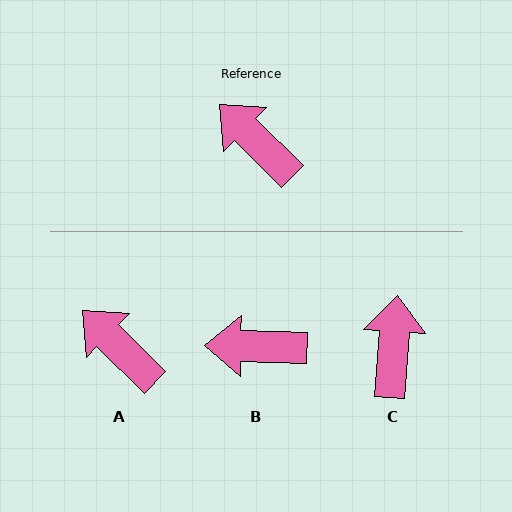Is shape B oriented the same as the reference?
No, it is off by about 43 degrees.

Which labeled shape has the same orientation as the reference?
A.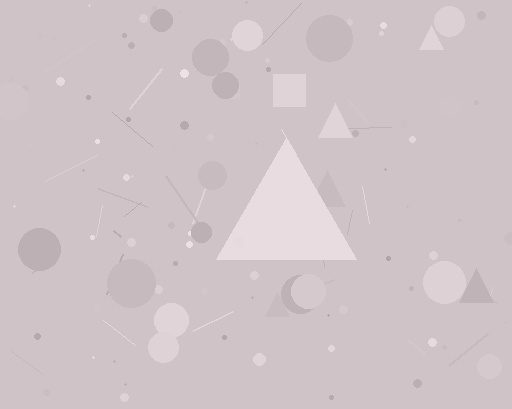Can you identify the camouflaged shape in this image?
The camouflaged shape is a triangle.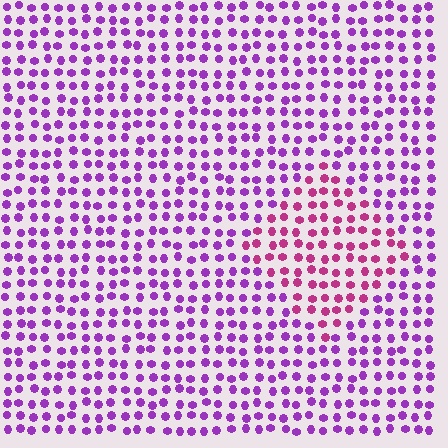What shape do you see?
I see a diamond.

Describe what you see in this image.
The image is filled with small purple elements in a uniform arrangement. A diamond-shaped region is visible where the elements are tinted to a slightly different hue, forming a subtle color boundary.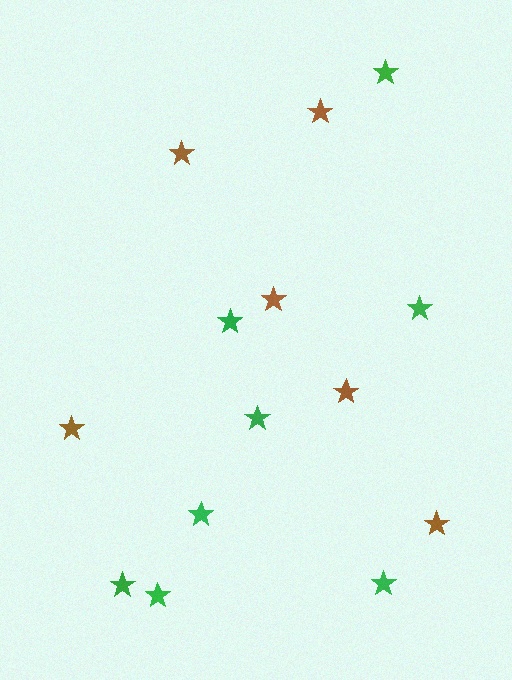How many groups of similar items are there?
There are 2 groups: one group of green stars (8) and one group of brown stars (6).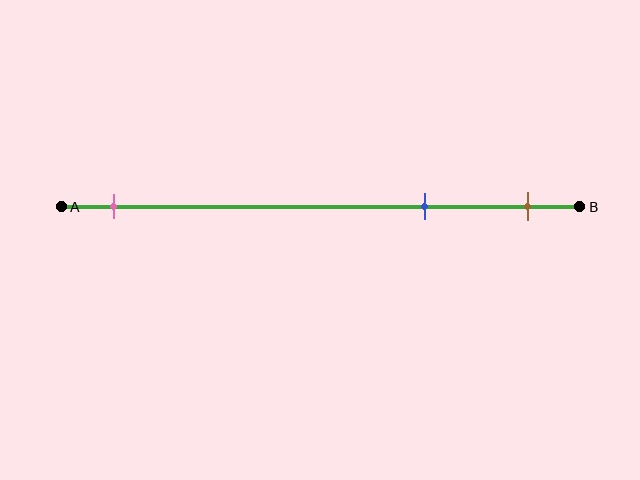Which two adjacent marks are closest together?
The blue and brown marks are the closest adjacent pair.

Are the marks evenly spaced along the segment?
No, the marks are not evenly spaced.